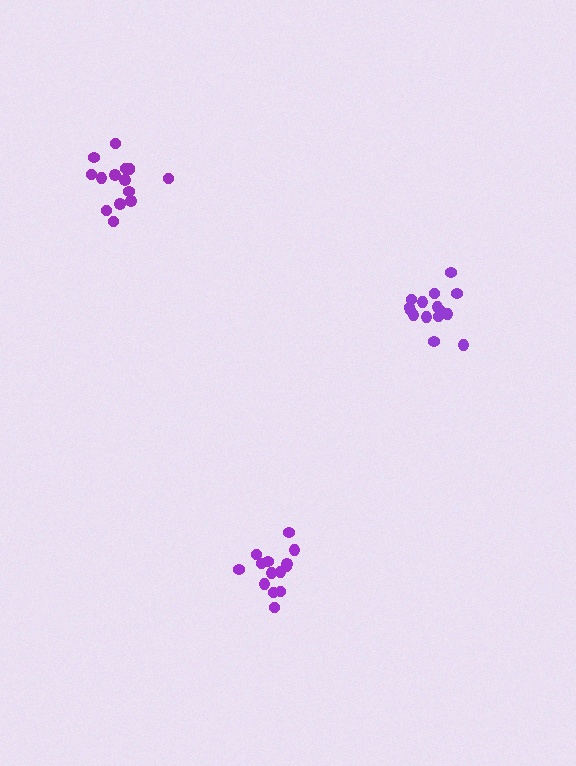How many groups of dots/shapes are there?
There are 3 groups.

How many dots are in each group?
Group 1: 14 dots, Group 2: 15 dots, Group 3: 15 dots (44 total).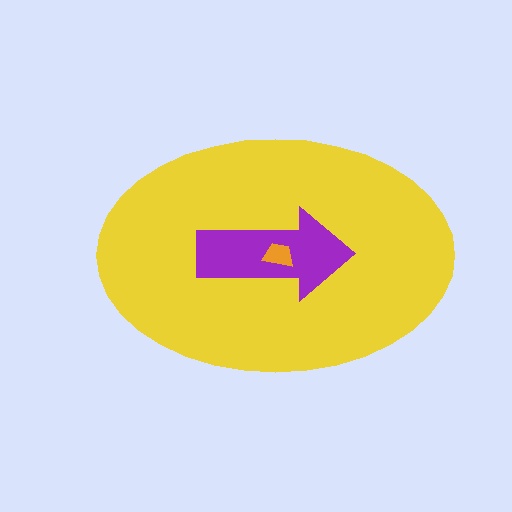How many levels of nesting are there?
3.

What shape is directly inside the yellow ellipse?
The purple arrow.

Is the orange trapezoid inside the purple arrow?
Yes.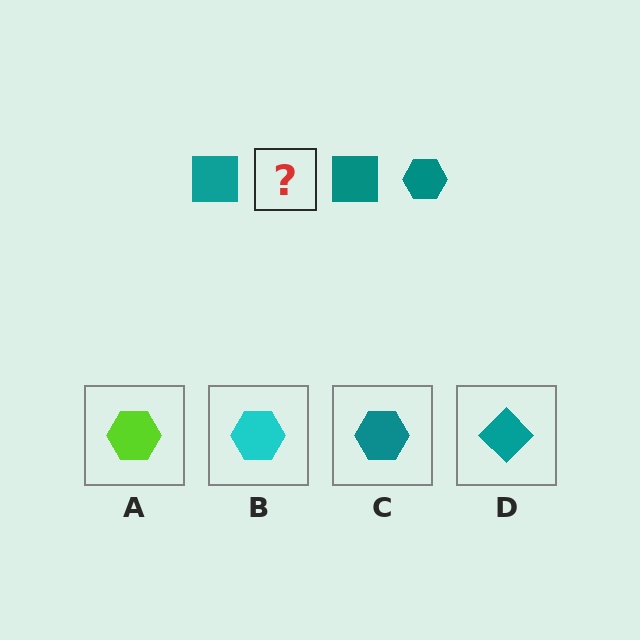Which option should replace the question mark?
Option C.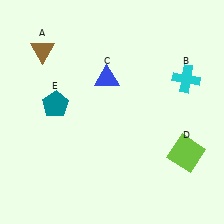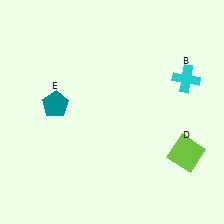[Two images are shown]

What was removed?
The brown triangle (A), the blue triangle (C) were removed in Image 2.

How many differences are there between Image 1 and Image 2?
There are 2 differences between the two images.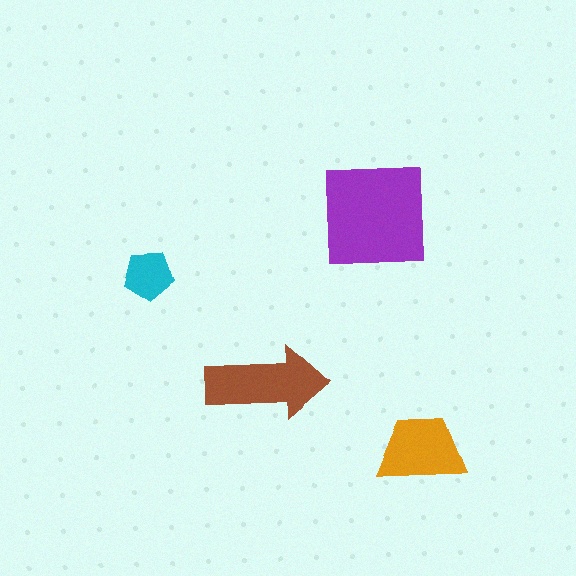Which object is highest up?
The purple square is topmost.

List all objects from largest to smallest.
The purple square, the brown arrow, the orange trapezoid, the cyan pentagon.